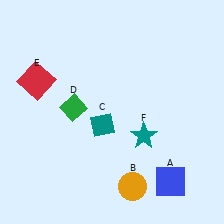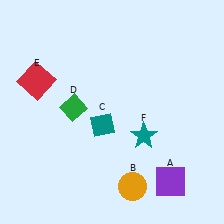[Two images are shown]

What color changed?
The square (A) changed from blue in Image 1 to purple in Image 2.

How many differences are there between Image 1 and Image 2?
There is 1 difference between the two images.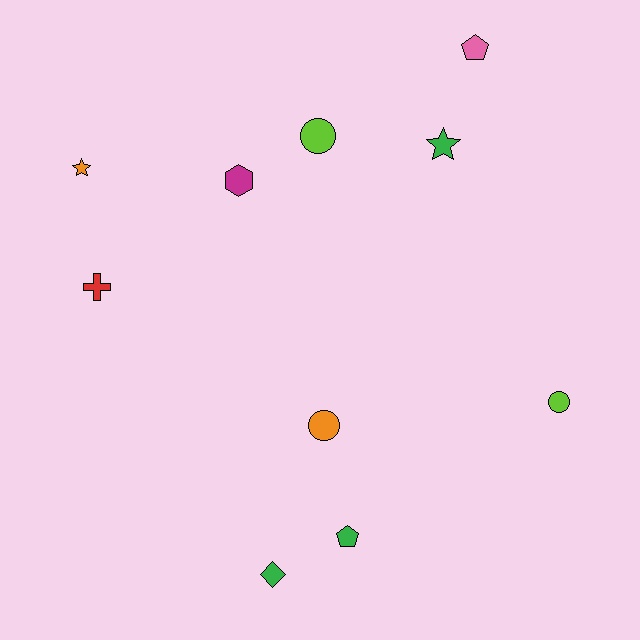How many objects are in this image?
There are 10 objects.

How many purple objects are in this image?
There are no purple objects.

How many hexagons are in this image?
There is 1 hexagon.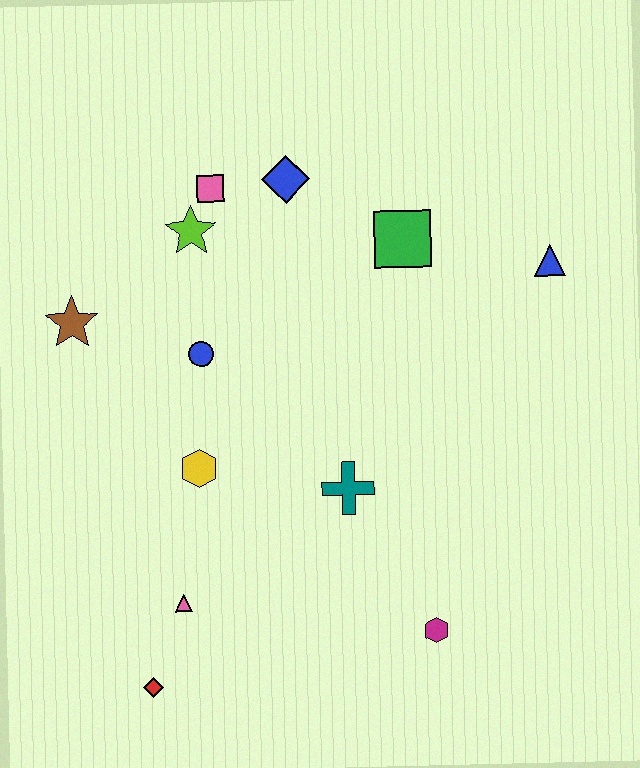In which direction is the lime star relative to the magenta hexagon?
The lime star is above the magenta hexagon.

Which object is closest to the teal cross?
The yellow hexagon is closest to the teal cross.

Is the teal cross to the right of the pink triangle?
Yes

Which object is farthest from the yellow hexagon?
The blue triangle is farthest from the yellow hexagon.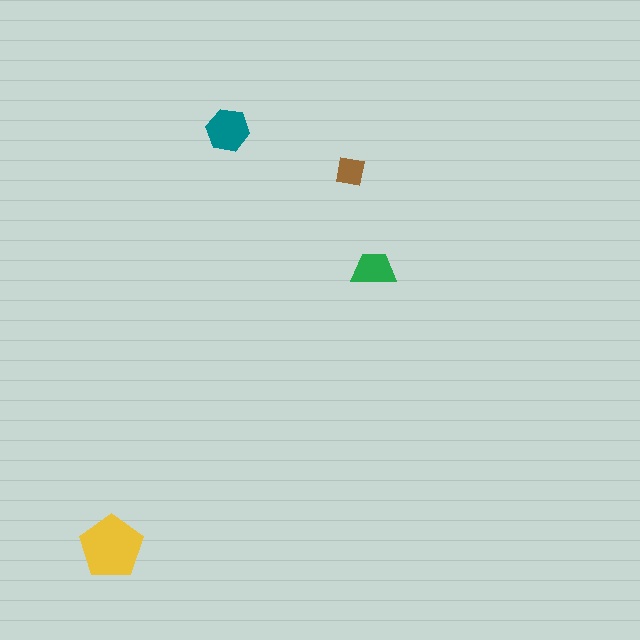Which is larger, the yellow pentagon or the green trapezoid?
The yellow pentagon.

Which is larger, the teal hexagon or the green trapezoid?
The teal hexagon.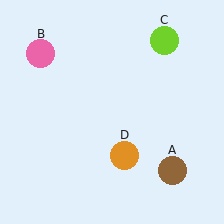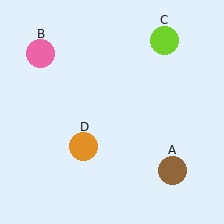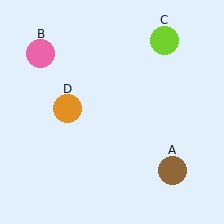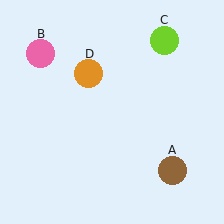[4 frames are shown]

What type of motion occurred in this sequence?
The orange circle (object D) rotated clockwise around the center of the scene.